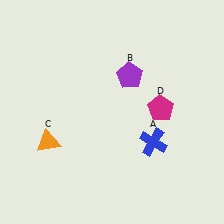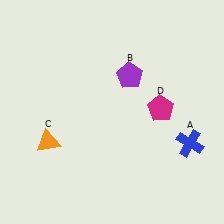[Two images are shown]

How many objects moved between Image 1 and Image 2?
1 object moved between the two images.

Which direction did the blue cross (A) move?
The blue cross (A) moved right.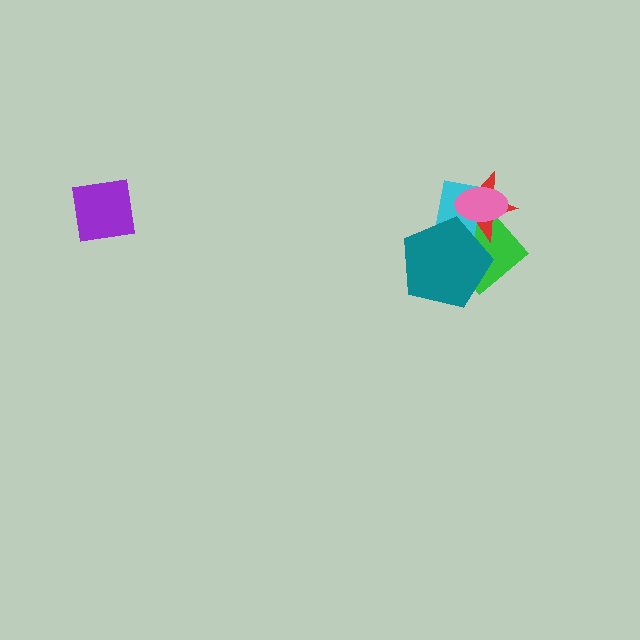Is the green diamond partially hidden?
Yes, it is partially covered by another shape.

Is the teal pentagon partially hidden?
No, no other shape covers it.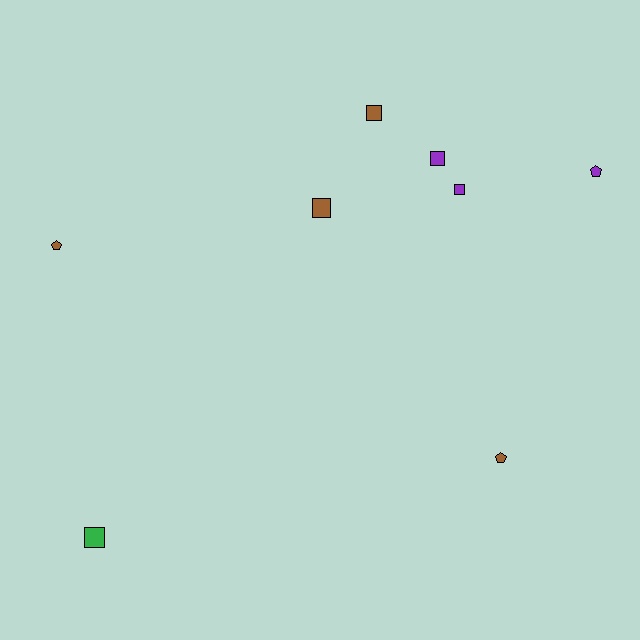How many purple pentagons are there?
There is 1 purple pentagon.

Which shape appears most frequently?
Square, with 5 objects.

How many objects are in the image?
There are 8 objects.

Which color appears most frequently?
Brown, with 4 objects.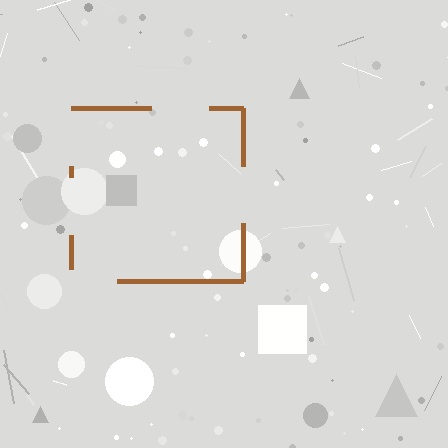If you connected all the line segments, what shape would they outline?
They would outline a square.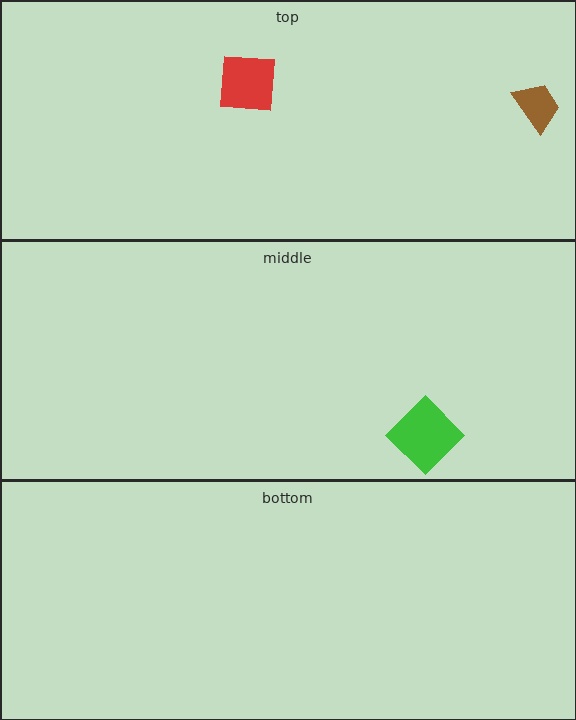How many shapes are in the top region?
2.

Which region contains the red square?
The top region.